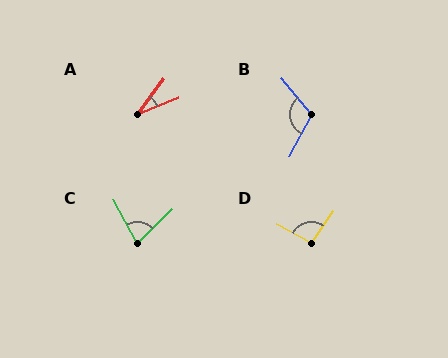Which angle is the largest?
B, at approximately 113 degrees.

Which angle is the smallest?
A, at approximately 32 degrees.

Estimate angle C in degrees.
Approximately 73 degrees.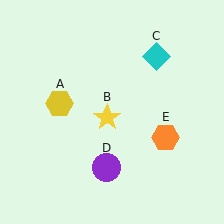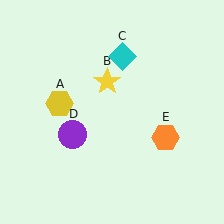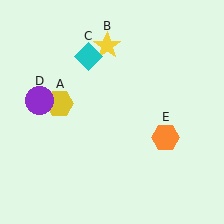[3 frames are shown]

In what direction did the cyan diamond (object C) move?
The cyan diamond (object C) moved left.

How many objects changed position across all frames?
3 objects changed position: yellow star (object B), cyan diamond (object C), purple circle (object D).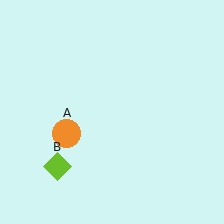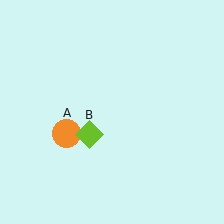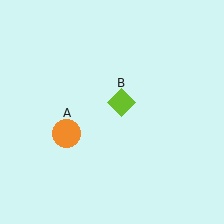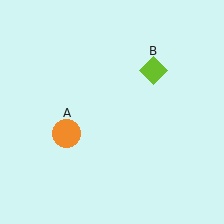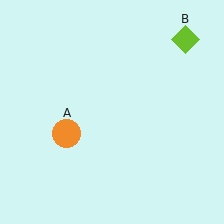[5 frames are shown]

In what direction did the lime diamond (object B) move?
The lime diamond (object B) moved up and to the right.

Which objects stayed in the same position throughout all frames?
Orange circle (object A) remained stationary.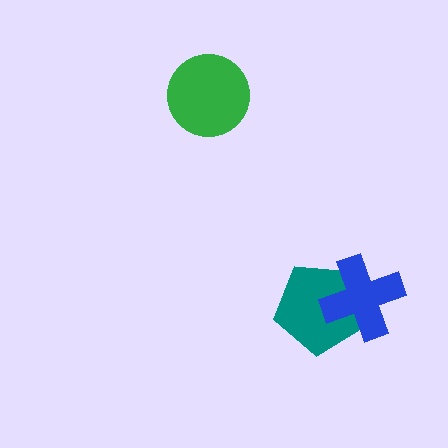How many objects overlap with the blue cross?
1 object overlaps with the blue cross.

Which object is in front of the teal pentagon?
The blue cross is in front of the teal pentagon.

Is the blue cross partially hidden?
No, no other shape covers it.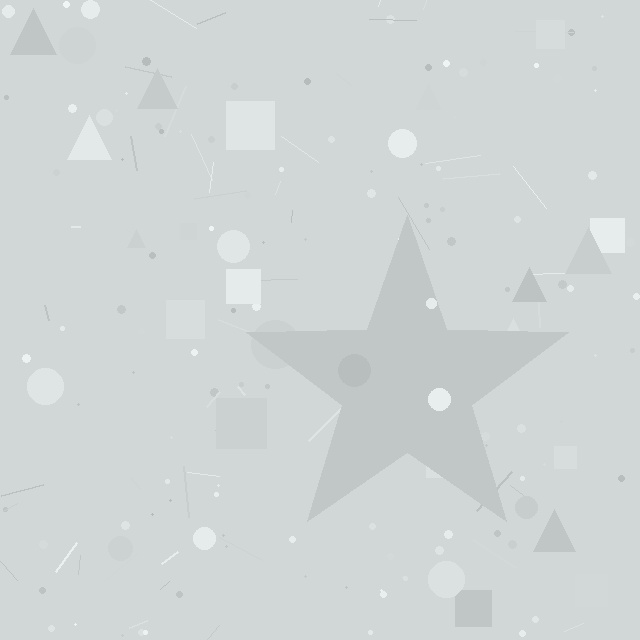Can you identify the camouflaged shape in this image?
The camouflaged shape is a star.